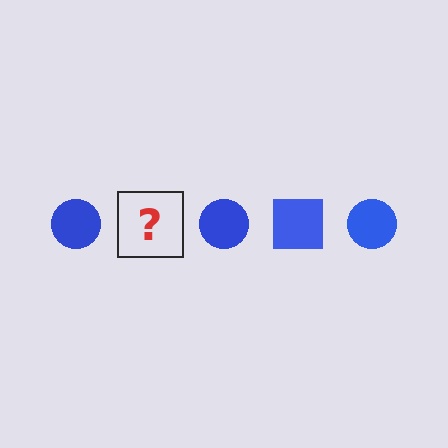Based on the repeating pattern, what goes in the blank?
The blank should be a blue square.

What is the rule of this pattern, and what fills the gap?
The rule is that the pattern cycles through circle, square shapes in blue. The gap should be filled with a blue square.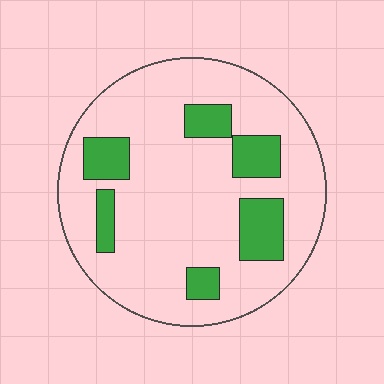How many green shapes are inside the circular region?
6.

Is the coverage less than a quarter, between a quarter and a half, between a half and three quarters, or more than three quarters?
Less than a quarter.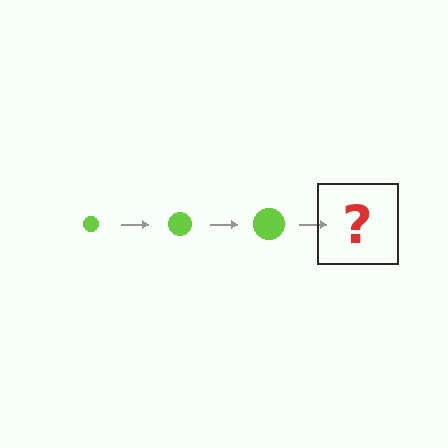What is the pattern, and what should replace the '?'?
The pattern is that the circle gets progressively larger each step. The '?' should be a lime circle, larger than the previous one.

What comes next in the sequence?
The next element should be a lime circle, larger than the previous one.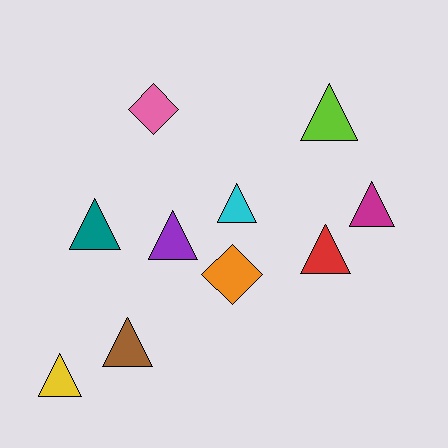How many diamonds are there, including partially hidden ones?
There are 2 diamonds.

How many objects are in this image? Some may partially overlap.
There are 10 objects.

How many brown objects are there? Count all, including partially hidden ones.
There is 1 brown object.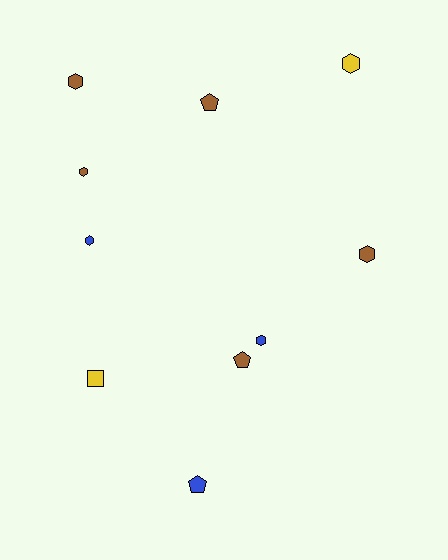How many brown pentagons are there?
There are 2 brown pentagons.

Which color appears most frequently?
Brown, with 5 objects.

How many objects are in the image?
There are 10 objects.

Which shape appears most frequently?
Hexagon, with 6 objects.